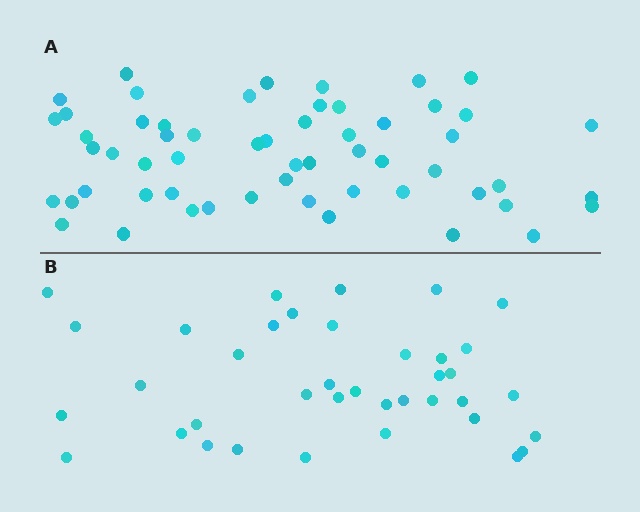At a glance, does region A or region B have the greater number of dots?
Region A (the top region) has more dots.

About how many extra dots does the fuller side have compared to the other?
Region A has approximately 20 more dots than region B.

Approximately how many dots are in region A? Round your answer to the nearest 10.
About 60 dots. (The exact count is 57, which rounds to 60.)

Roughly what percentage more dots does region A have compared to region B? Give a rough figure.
About 50% more.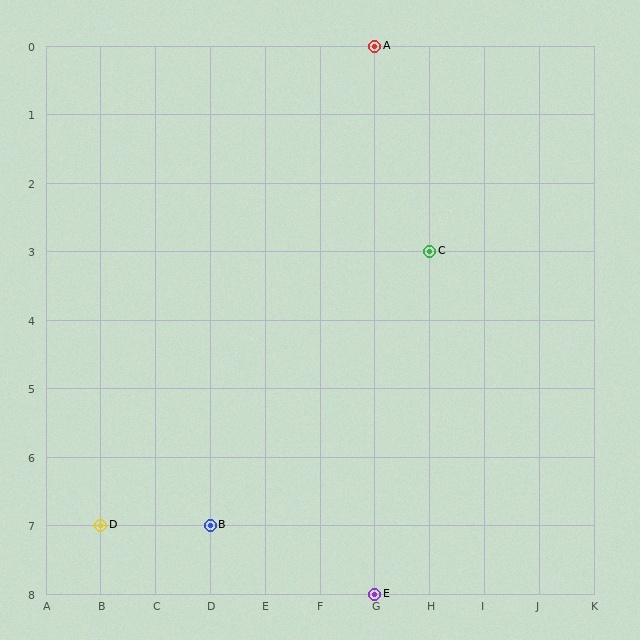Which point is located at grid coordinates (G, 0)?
Point A is at (G, 0).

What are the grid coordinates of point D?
Point D is at grid coordinates (B, 7).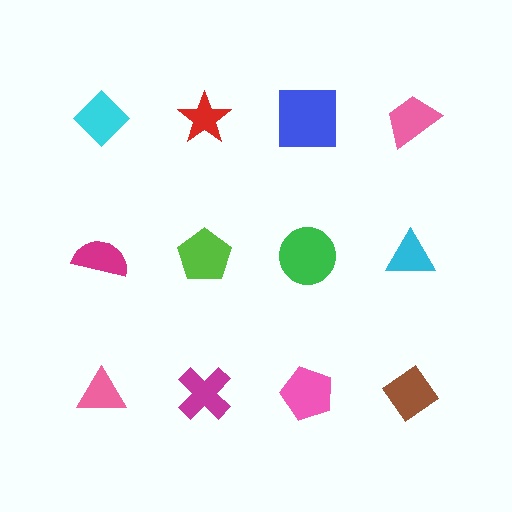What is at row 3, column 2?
A magenta cross.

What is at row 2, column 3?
A green circle.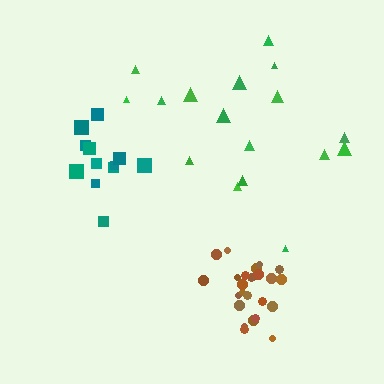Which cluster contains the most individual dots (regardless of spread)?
Brown (25).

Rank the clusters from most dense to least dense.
brown, teal, green.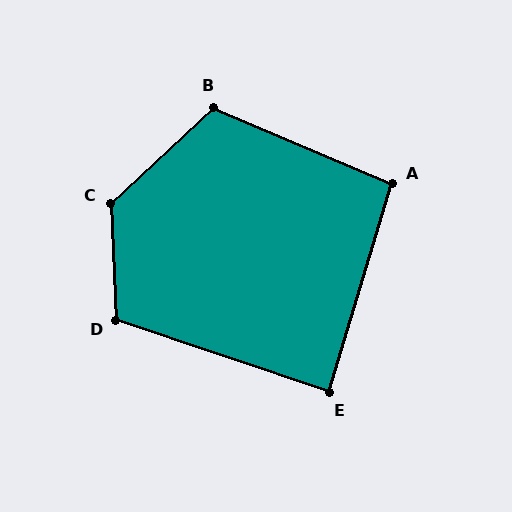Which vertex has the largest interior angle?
C, at approximately 131 degrees.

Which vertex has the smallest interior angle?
E, at approximately 88 degrees.